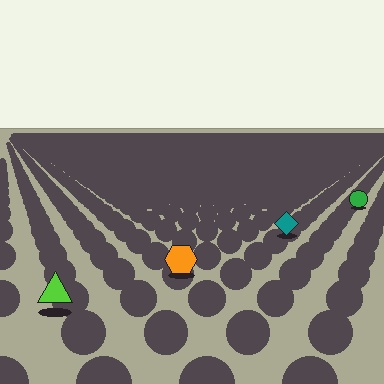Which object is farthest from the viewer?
The green circle is farthest from the viewer. It appears smaller and the ground texture around it is denser.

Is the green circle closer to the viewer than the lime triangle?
No. The lime triangle is closer — you can tell from the texture gradient: the ground texture is coarser near it.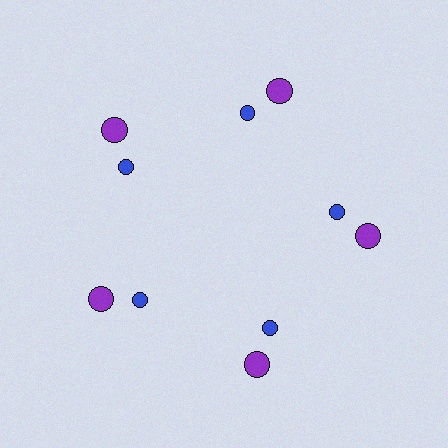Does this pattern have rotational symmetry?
Yes, this pattern has 5-fold rotational symmetry. It looks the same after rotating 72 degrees around the center.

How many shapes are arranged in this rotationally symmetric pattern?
There are 10 shapes, arranged in 5 groups of 2.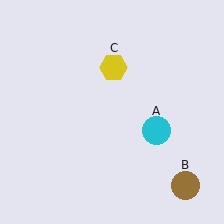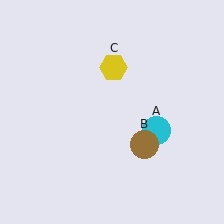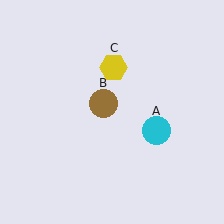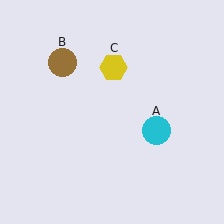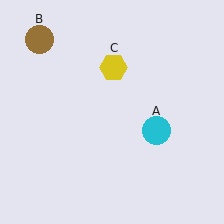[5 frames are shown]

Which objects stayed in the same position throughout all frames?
Cyan circle (object A) and yellow hexagon (object C) remained stationary.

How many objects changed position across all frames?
1 object changed position: brown circle (object B).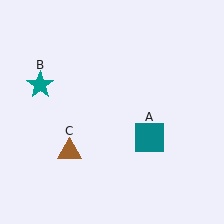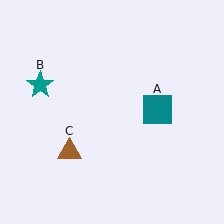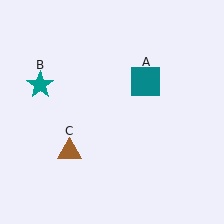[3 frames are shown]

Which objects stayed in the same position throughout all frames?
Teal star (object B) and brown triangle (object C) remained stationary.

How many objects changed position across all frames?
1 object changed position: teal square (object A).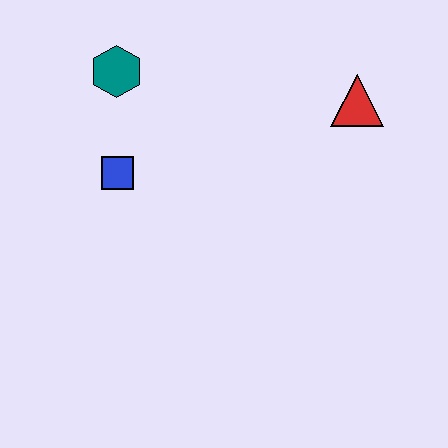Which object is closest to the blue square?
The teal hexagon is closest to the blue square.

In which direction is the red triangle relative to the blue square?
The red triangle is to the right of the blue square.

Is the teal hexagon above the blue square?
Yes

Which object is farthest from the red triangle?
The blue square is farthest from the red triangle.